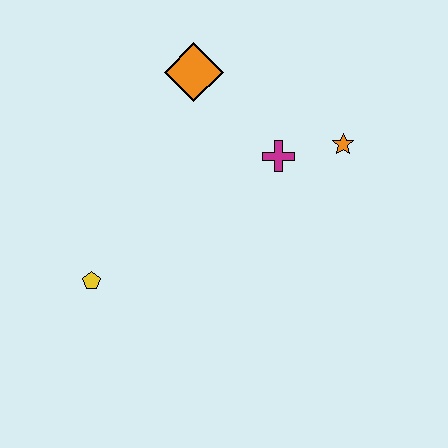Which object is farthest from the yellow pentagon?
The orange star is farthest from the yellow pentagon.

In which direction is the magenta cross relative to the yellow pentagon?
The magenta cross is to the right of the yellow pentagon.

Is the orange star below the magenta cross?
No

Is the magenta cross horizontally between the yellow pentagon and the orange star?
Yes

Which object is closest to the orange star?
The magenta cross is closest to the orange star.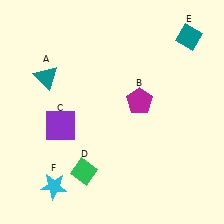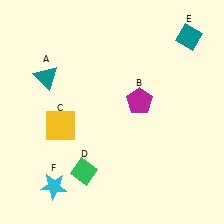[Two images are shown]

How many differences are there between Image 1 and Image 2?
There is 1 difference between the two images.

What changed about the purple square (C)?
In Image 1, C is purple. In Image 2, it changed to yellow.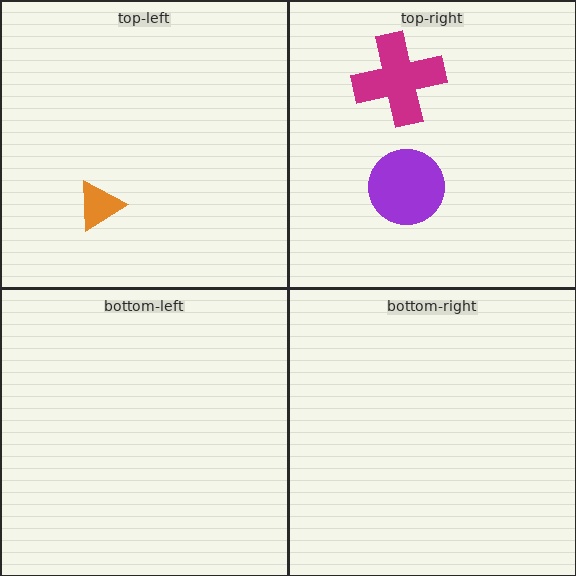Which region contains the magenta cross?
The top-right region.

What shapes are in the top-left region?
The orange triangle.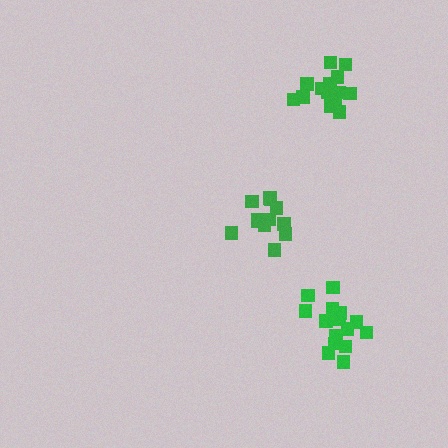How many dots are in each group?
Group 1: 17 dots, Group 2: 12 dots, Group 3: 14 dots (43 total).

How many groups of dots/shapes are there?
There are 3 groups.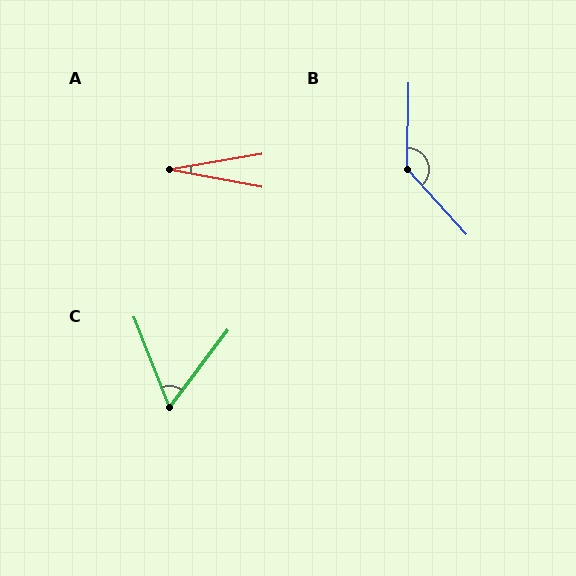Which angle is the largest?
B, at approximately 136 degrees.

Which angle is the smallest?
A, at approximately 20 degrees.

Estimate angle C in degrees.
Approximately 58 degrees.